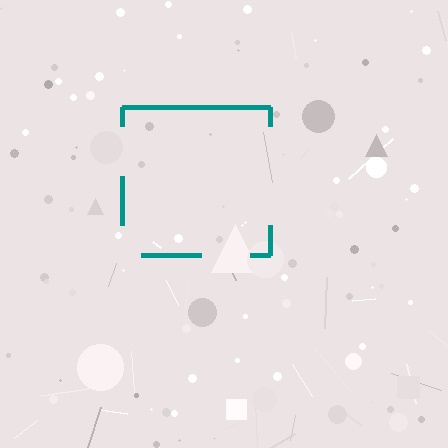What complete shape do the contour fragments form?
The contour fragments form a square.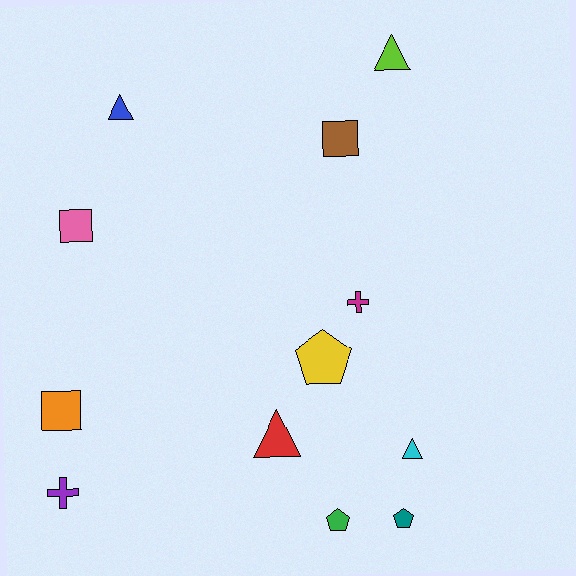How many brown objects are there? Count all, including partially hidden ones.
There is 1 brown object.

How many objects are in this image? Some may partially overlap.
There are 12 objects.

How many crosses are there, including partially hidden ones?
There are 2 crosses.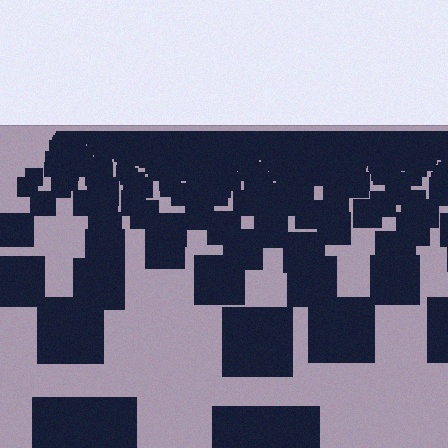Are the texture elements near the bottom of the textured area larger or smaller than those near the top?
Larger. Near the bottom, elements are closer to the viewer and appear at a bigger on-screen size.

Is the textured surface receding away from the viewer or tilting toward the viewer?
The surface is receding away from the viewer. Texture elements get smaller and denser toward the top.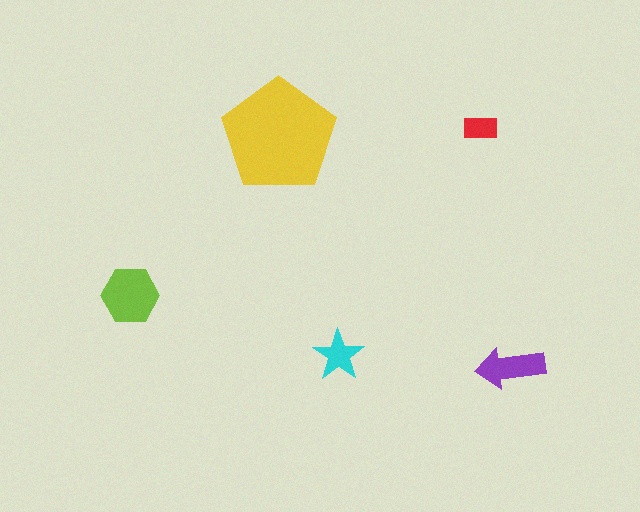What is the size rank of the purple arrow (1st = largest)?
3rd.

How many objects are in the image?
There are 5 objects in the image.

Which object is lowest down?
The purple arrow is bottommost.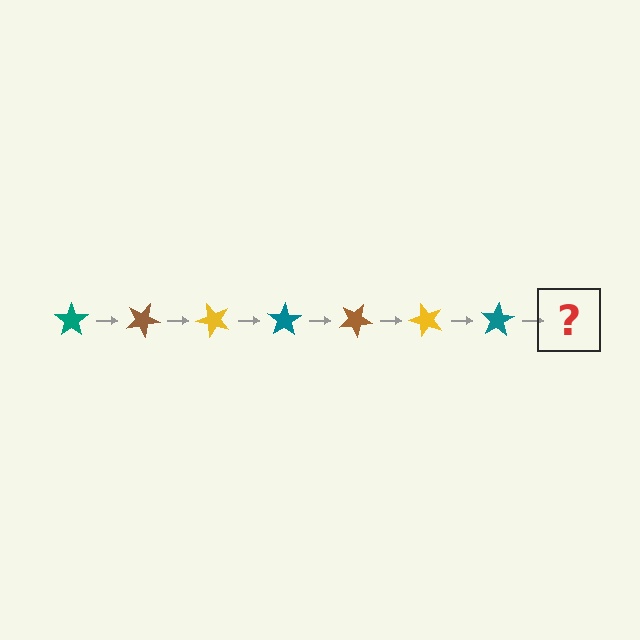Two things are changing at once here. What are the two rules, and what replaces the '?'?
The two rules are that it rotates 25 degrees each step and the color cycles through teal, brown, and yellow. The '?' should be a brown star, rotated 175 degrees from the start.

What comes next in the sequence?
The next element should be a brown star, rotated 175 degrees from the start.